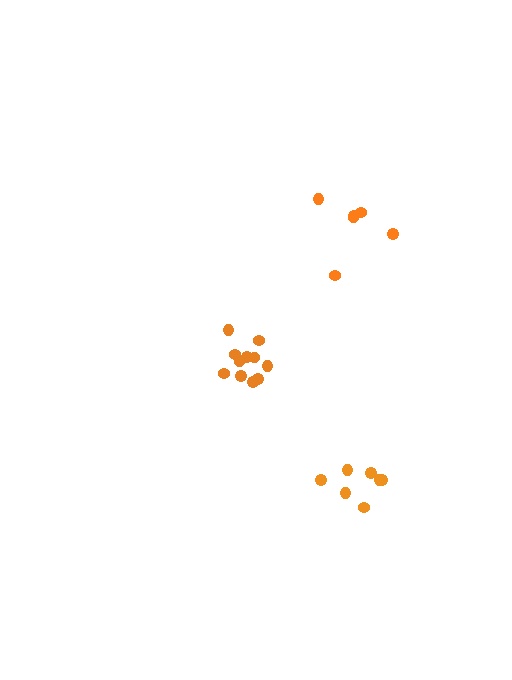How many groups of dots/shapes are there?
There are 3 groups.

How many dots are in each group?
Group 1: 7 dots, Group 2: 11 dots, Group 3: 6 dots (24 total).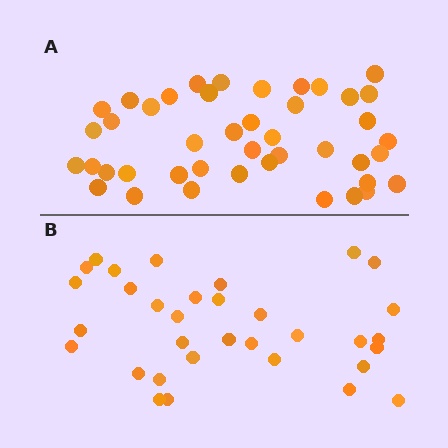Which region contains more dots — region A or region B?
Region A (the top region) has more dots.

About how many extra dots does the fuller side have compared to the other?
Region A has roughly 10 or so more dots than region B.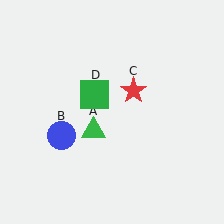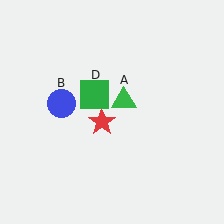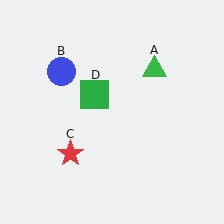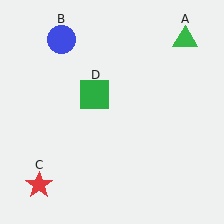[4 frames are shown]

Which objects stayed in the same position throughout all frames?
Green square (object D) remained stationary.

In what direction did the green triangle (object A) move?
The green triangle (object A) moved up and to the right.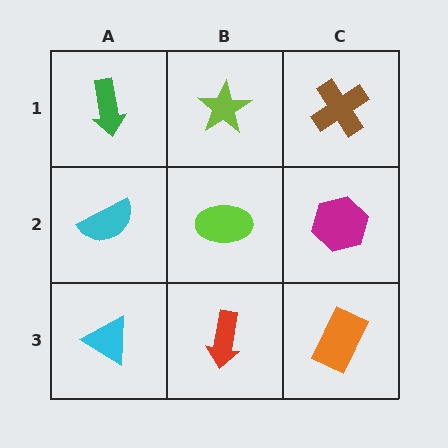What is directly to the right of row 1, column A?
A lime star.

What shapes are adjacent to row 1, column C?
A magenta hexagon (row 2, column C), a lime star (row 1, column B).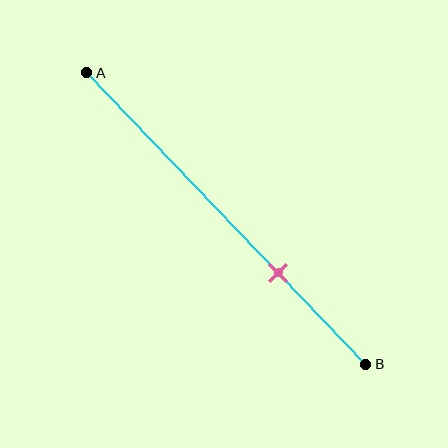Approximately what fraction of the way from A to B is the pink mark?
The pink mark is approximately 70% of the way from A to B.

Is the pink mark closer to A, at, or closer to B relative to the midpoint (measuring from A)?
The pink mark is closer to point B than the midpoint of segment AB.